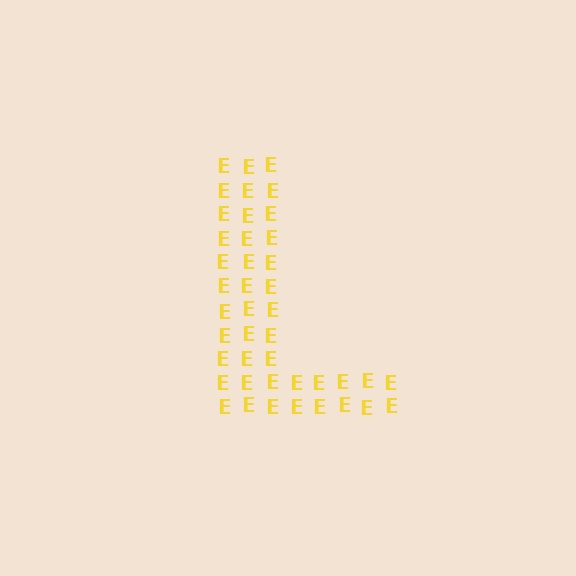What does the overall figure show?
The overall figure shows the letter L.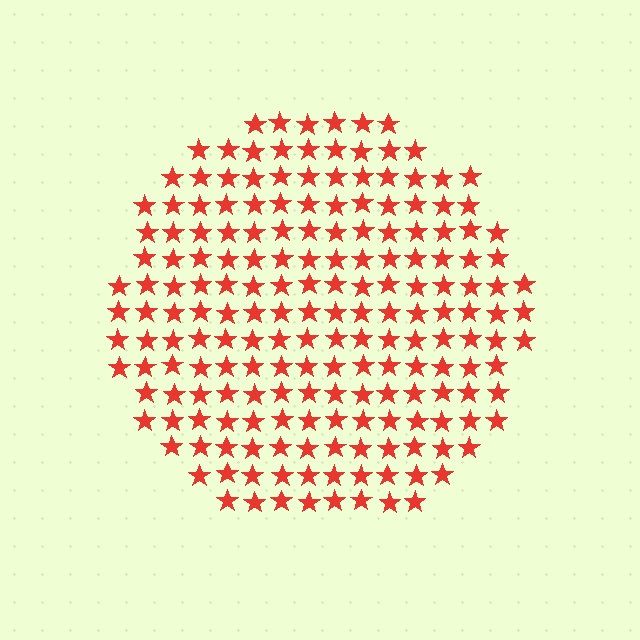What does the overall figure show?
The overall figure shows a circle.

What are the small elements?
The small elements are stars.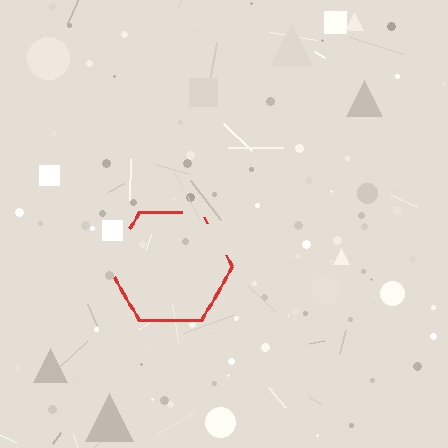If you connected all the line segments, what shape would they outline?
They would outline a hexagon.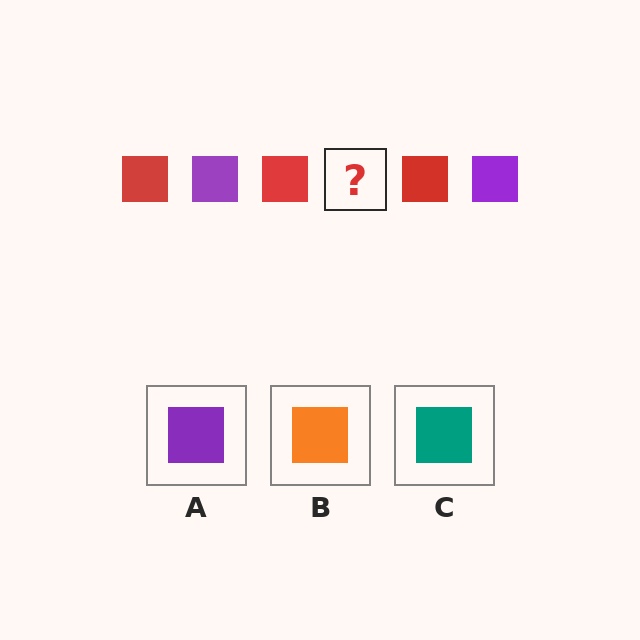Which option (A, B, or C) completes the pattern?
A.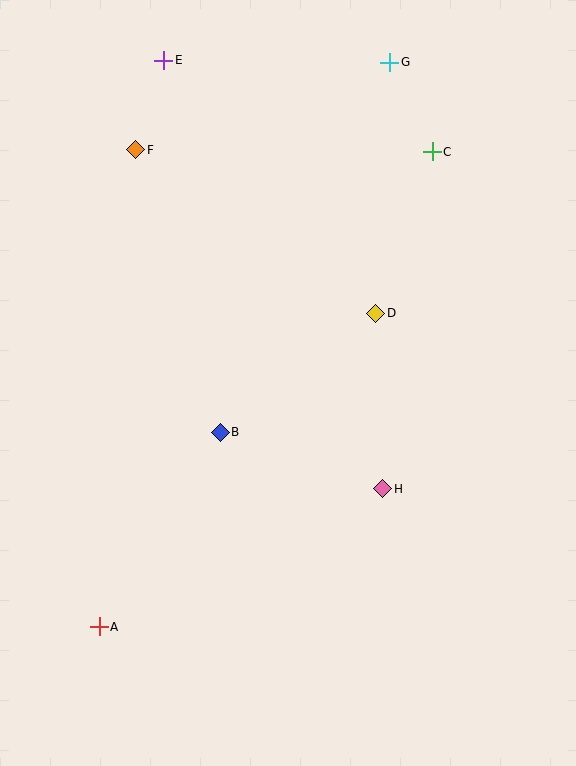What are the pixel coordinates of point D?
Point D is at (376, 313).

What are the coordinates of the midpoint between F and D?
The midpoint between F and D is at (256, 232).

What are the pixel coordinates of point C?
Point C is at (432, 152).